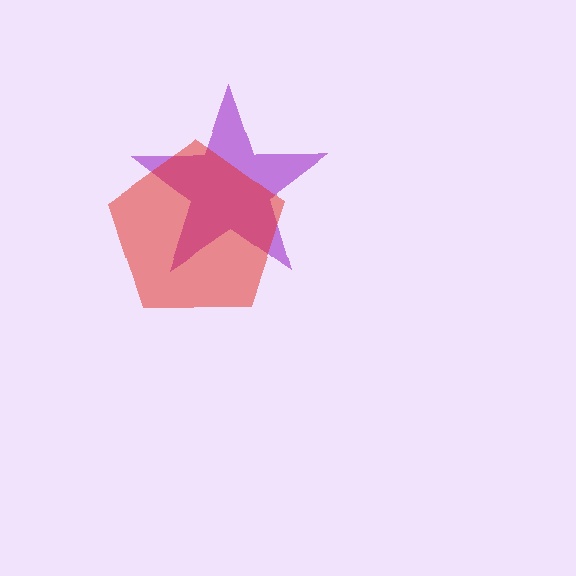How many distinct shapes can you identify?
There are 2 distinct shapes: a purple star, a red pentagon.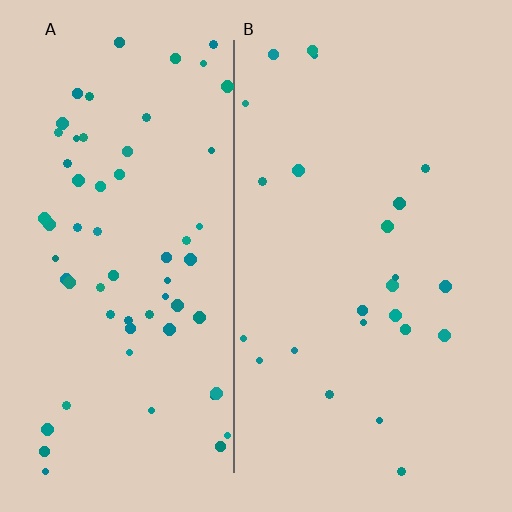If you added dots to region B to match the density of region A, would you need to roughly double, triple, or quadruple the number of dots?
Approximately triple.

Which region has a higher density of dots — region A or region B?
A (the left).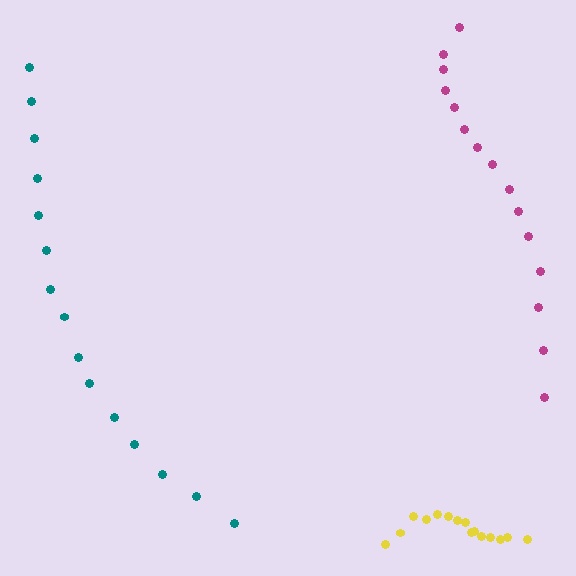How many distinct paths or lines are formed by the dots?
There are 3 distinct paths.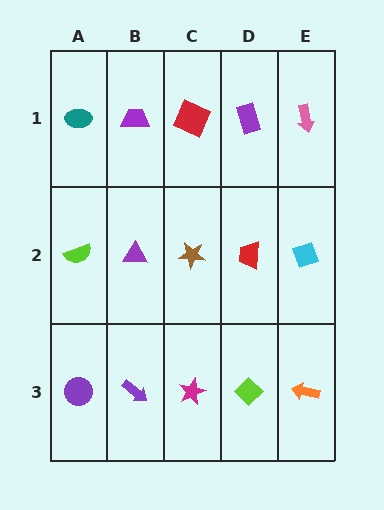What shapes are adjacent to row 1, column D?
A red trapezoid (row 2, column D), a red square (row 1, column C), a pink arrow (row 1, column E).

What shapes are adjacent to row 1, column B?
A purple triangle (row 2, column B), a teal ellipse (row 1, column A), a red square (row 1, column C).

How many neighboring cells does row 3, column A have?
2.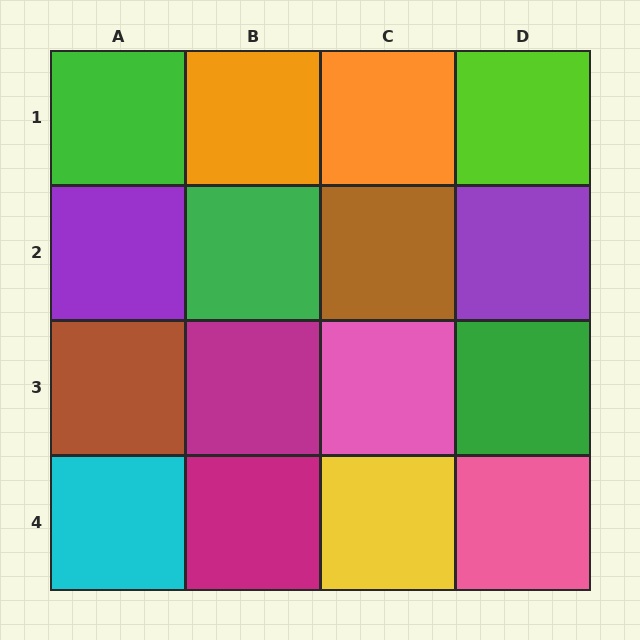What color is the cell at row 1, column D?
Lime.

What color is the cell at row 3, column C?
Pink.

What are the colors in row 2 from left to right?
Purple, green, brown, purple.